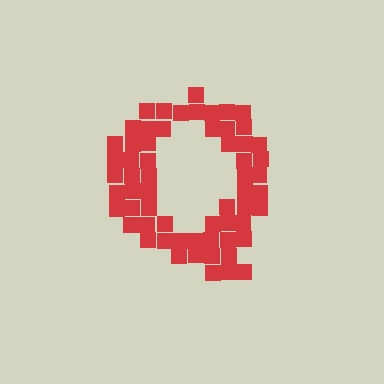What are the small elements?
The small elements are squares.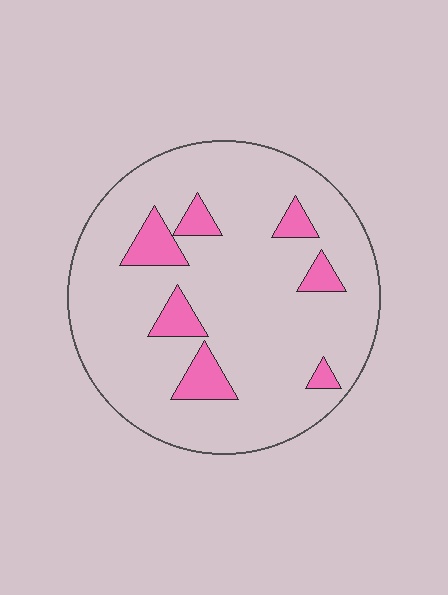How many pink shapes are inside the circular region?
7.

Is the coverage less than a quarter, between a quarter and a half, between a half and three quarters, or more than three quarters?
Less than a quarter.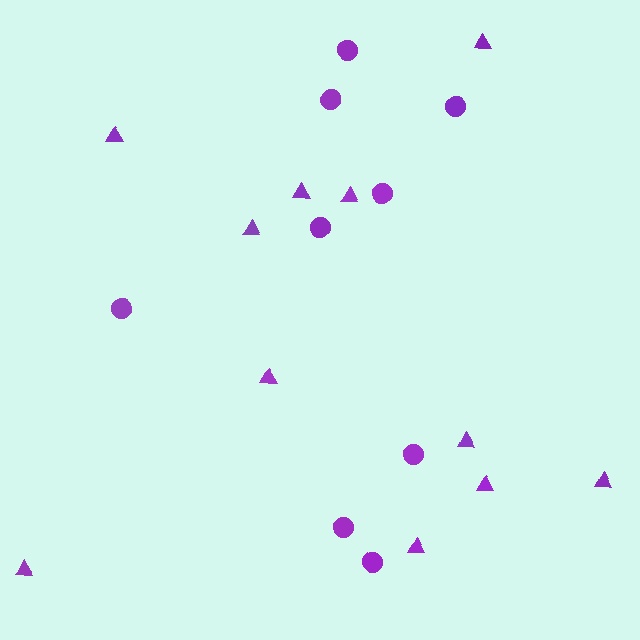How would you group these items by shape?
There are 2 groups: one group of circles (9) and one group of triangles (11).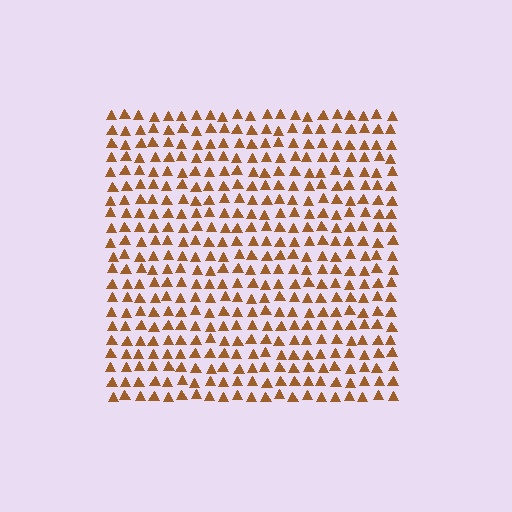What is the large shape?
The large shape is a square.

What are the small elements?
The small elements are triangles.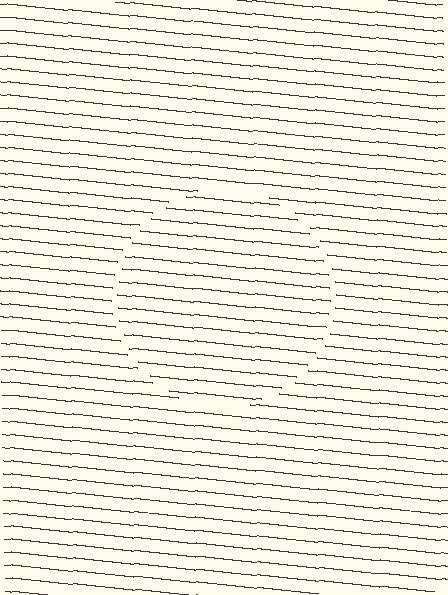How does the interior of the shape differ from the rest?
The interior of the shape contains the same grating, shifted by half a period — the contour is defined by the phase discontinuity where line-ends from the inner and outer gratings abut.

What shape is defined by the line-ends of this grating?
An illusory circle. The interior of the shape contains the same grating, shifted by half a period — the contour is defined by the phase discontinuity where line-ends from the inner and outer gratings abut.